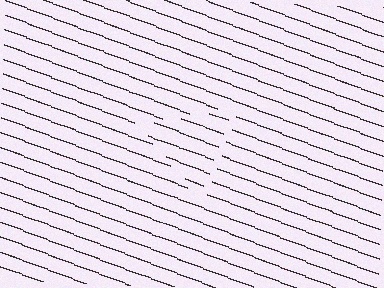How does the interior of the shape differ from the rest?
The interior of the shape contains the same grating, shifted by half a period — the contour is defined by the phase discontinuity where line-ends from the inner and outer gratings abut.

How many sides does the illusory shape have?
3 sides — the line-ends trace a triangle.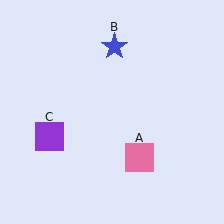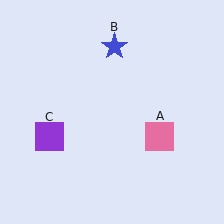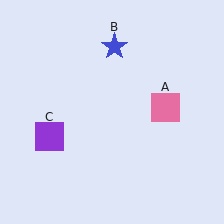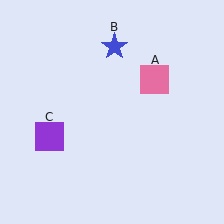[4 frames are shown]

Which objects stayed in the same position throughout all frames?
Blue star (object B) and purple square (object C) remained stationary.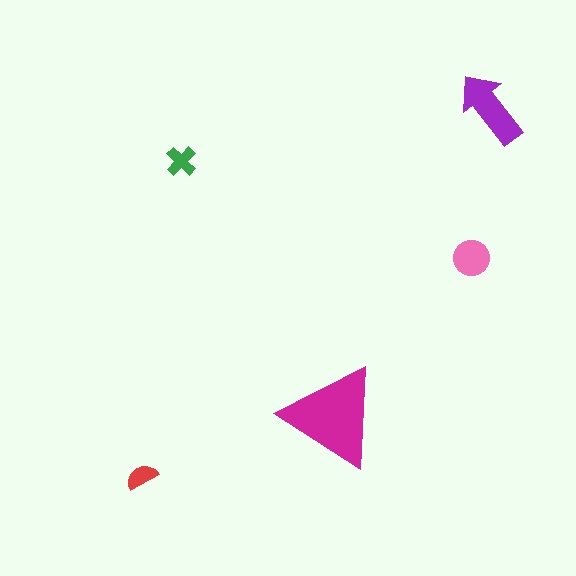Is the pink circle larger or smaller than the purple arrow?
Smaller.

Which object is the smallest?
The red semicircle.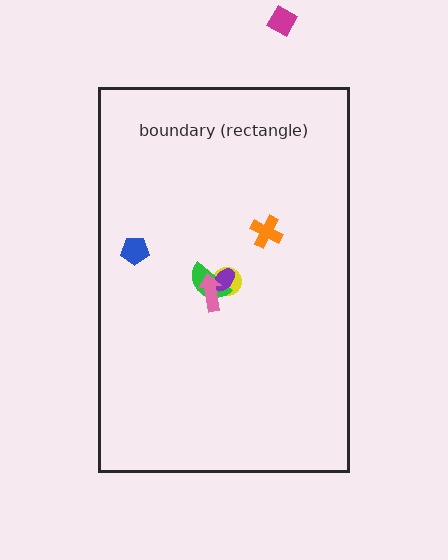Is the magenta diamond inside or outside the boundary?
Outside.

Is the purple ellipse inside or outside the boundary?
Inside.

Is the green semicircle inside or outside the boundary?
Inside.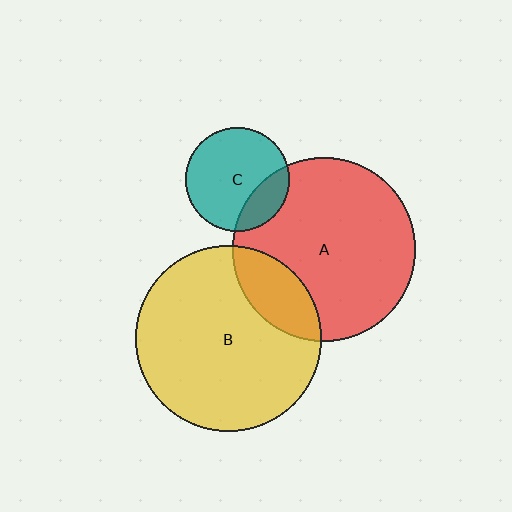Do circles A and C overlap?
Yes.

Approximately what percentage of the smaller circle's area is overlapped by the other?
Approximately 25%.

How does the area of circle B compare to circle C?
Approximately 3.2 times.